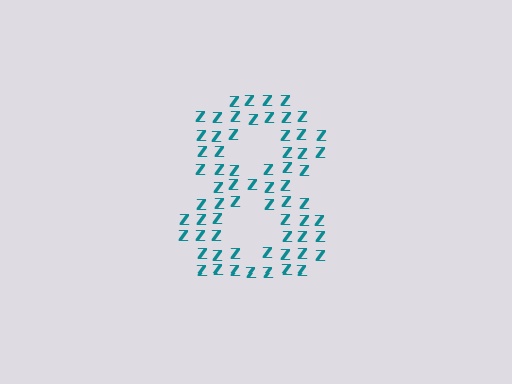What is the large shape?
The large shape is the digit 8.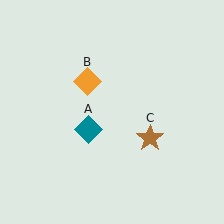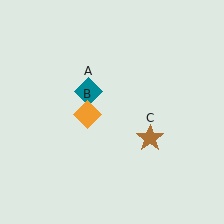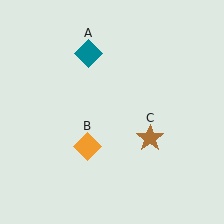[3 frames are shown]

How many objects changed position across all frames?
2 objects changed position: teal diamond (object A), orange diamond (object B).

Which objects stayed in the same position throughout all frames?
Brown star (object C) remained stationary.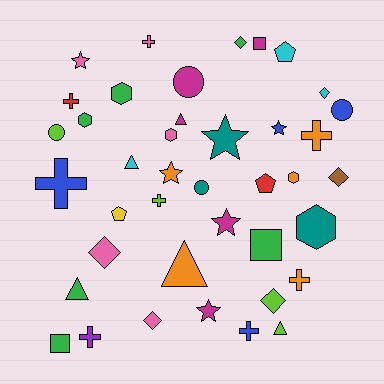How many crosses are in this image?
There are 8 crosses.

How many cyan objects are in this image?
There are 3 cyan objects.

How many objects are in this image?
There are 40 objects.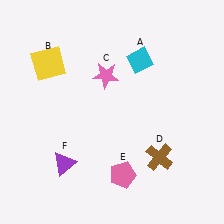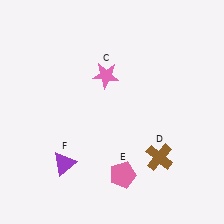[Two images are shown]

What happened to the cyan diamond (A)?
The cyan diamond (A) was removed in Image 2. It was in the top-right area of Image 1.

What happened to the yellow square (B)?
The yellow square (B) was removed in Image 2. It was in the top-left area of Image 1.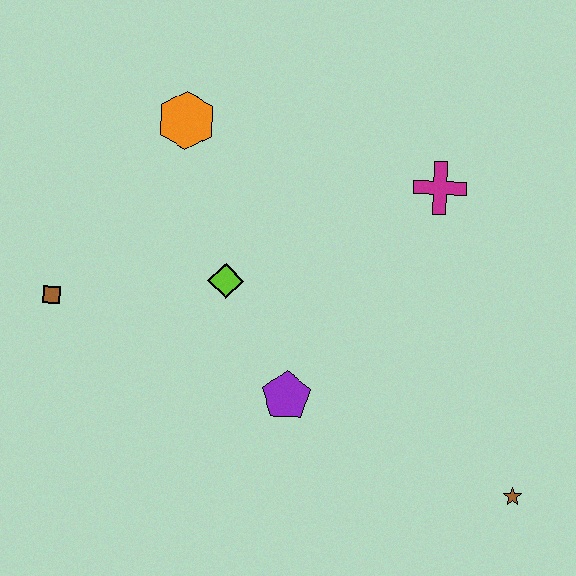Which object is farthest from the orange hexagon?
The brown star is farthest from the orange hexagon.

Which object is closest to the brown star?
The purple pentagon is closest to the brown star.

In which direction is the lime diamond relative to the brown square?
The lime diamond is to the right of the brown square.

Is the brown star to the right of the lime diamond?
Yes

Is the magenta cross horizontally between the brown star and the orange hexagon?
Yes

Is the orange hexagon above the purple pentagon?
Yes